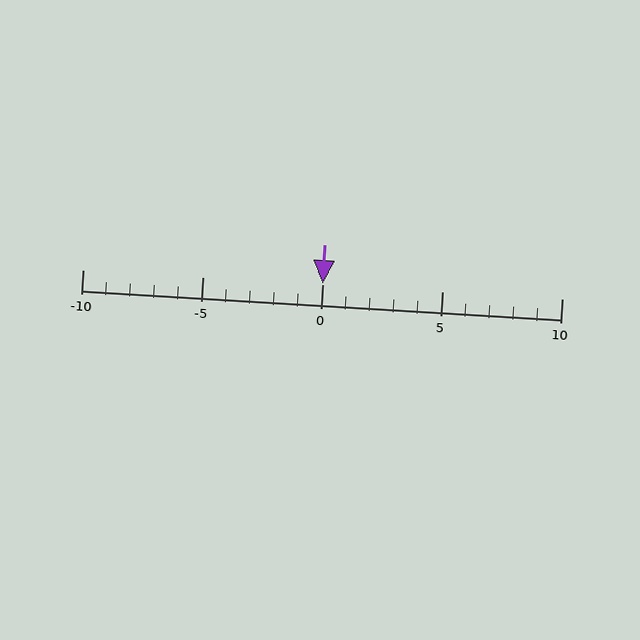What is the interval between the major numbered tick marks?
The major tick marks are spaced 5 units apart.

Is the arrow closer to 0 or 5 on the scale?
The arrow is closer to 0.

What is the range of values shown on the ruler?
The ruler shows values from -10 to 10.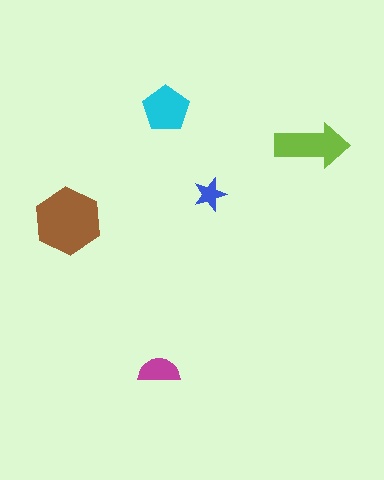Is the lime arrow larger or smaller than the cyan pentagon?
Larger.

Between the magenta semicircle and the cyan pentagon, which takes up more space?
The cyan pentagon.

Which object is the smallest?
The blue star.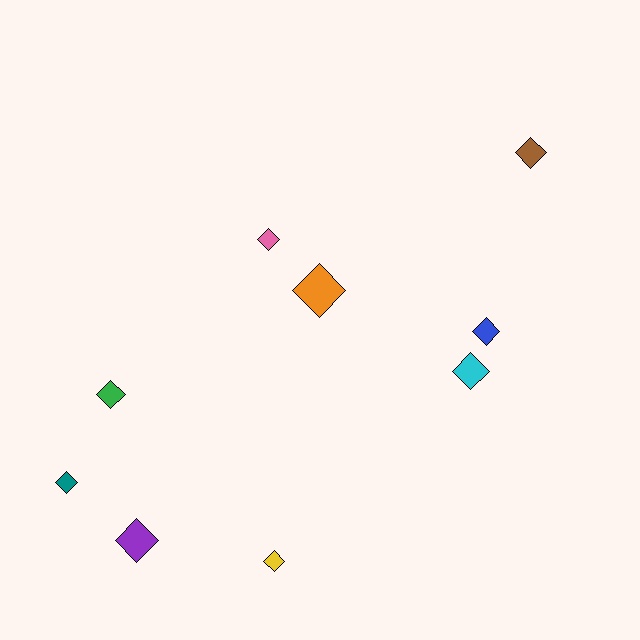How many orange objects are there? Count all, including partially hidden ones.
There is 1 orange object.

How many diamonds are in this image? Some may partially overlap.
There are 9 diamonds.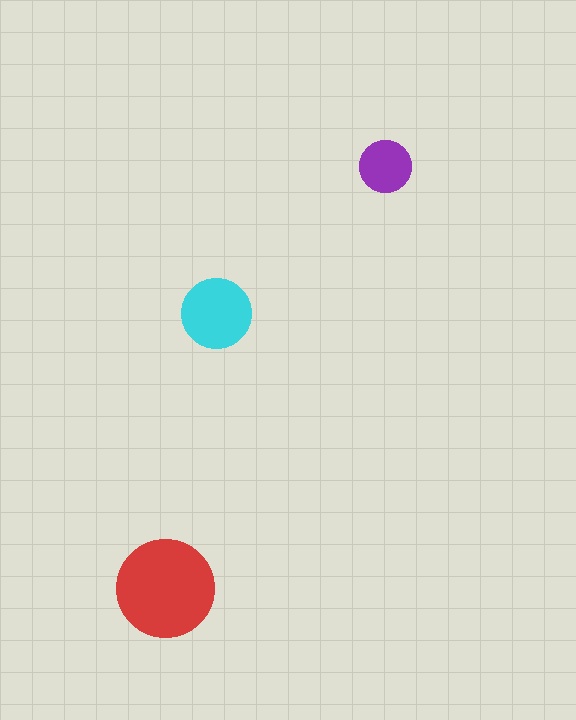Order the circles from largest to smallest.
the red one, the cyan one, the purple one.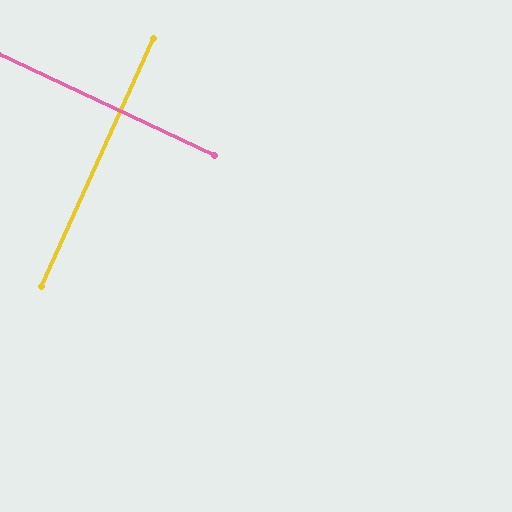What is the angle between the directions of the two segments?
Approximately 89 degrees.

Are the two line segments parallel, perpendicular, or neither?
Perpendicular — they meet at approximately 89°.